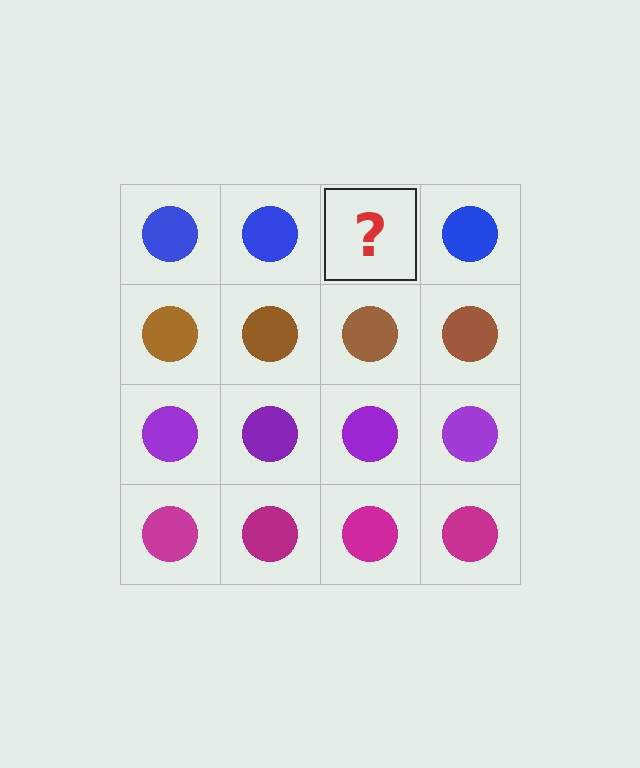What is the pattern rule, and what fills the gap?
The rule is that each row has a consistent color. The gap should be filled with a blue circle.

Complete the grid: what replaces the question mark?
The question mark should be replaced with a blue circle.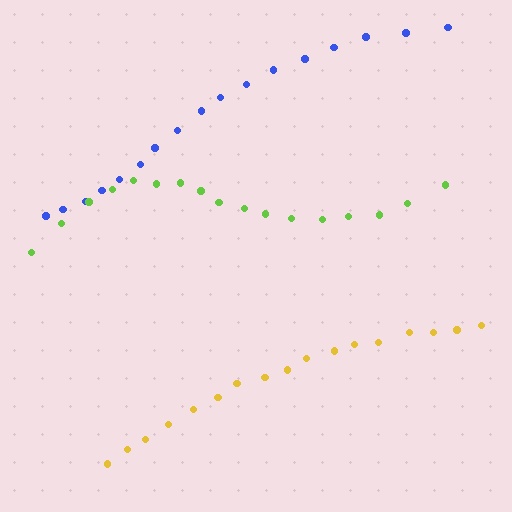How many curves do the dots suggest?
There are 3 distinct paths.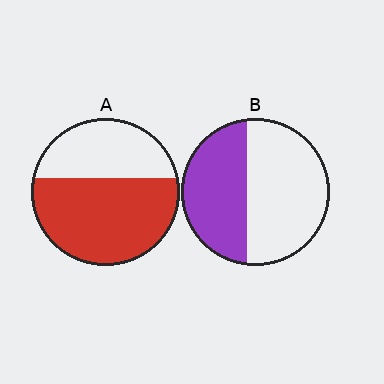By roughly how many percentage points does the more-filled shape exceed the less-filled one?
By roughly 20 percentage points (A over B).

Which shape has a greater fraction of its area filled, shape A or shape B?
Shape A.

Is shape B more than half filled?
No.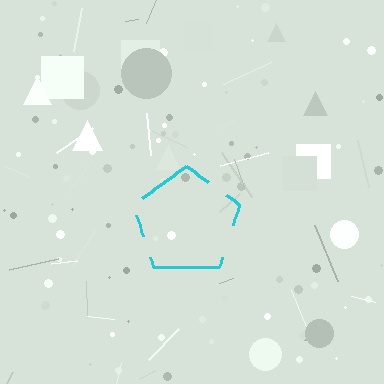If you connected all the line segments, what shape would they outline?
They would outline a pentagon.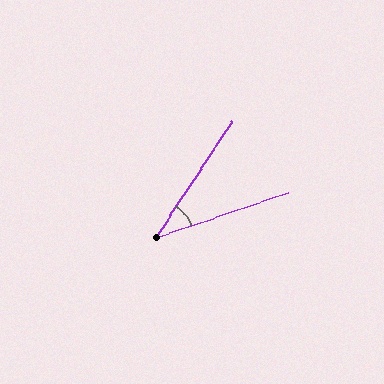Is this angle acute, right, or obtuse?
It is acute.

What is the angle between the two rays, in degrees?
Approximately 38 degrees.